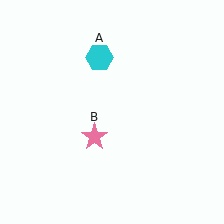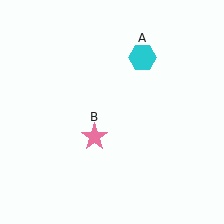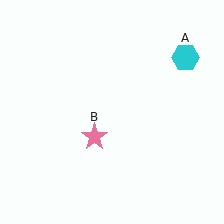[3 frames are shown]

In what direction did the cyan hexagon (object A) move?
The cyan hexagon (object A) moved right.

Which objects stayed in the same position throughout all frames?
Pink star (object B) remained stationary.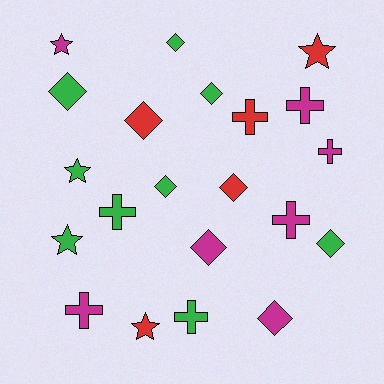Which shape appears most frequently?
Diamond, with 9 objects.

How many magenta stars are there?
There is 1 magenta star.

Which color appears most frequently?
Green, with 9 objects.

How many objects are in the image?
There are 21 objects.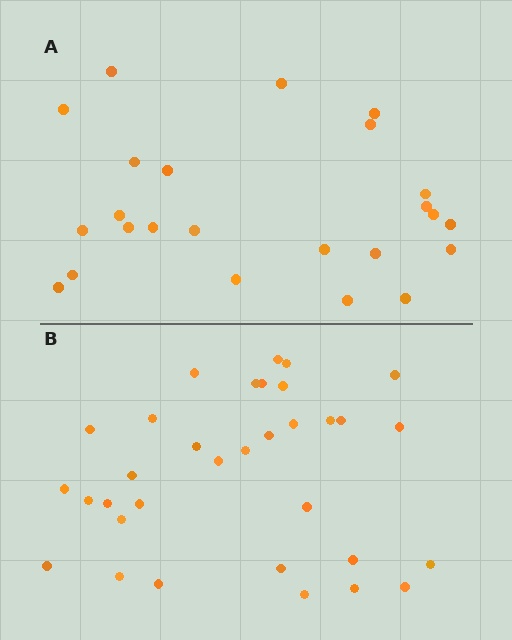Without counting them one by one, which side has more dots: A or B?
Region B (the bottom region) has more dots.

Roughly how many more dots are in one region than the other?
Region B has roughly 8 or so more dots than region A.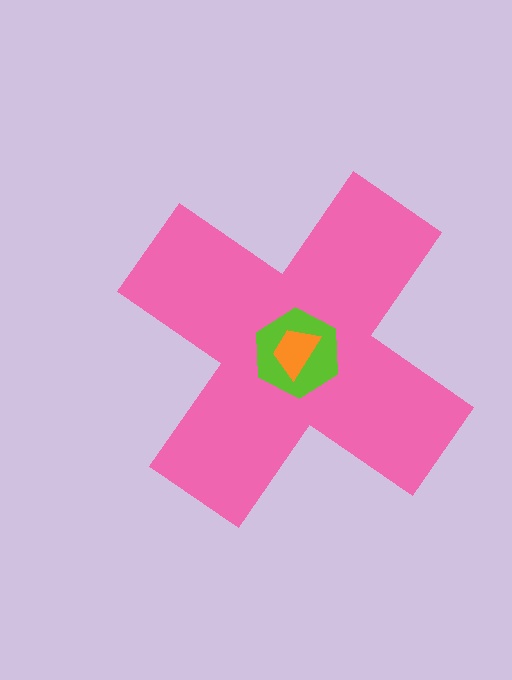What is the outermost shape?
The pink cross.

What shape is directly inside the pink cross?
The lime hexagon.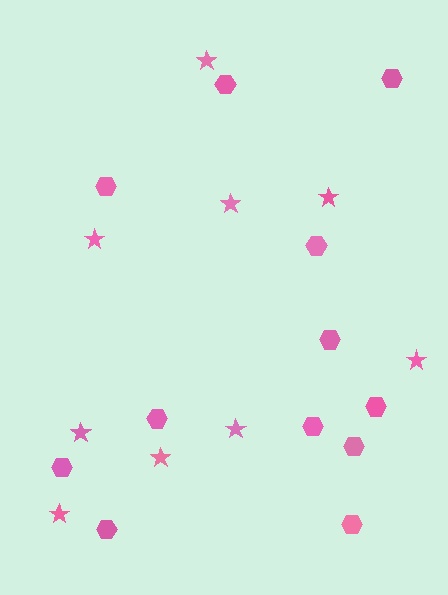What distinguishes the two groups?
There are 2 groups: one group of hexagons (12) and one group of stars (9).